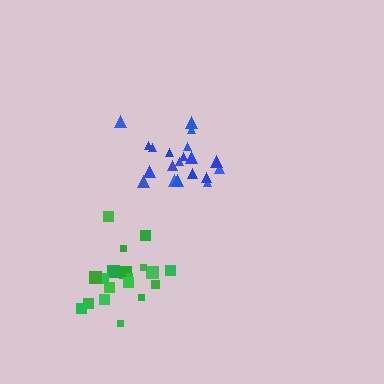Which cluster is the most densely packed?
Blue.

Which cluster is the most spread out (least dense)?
Green.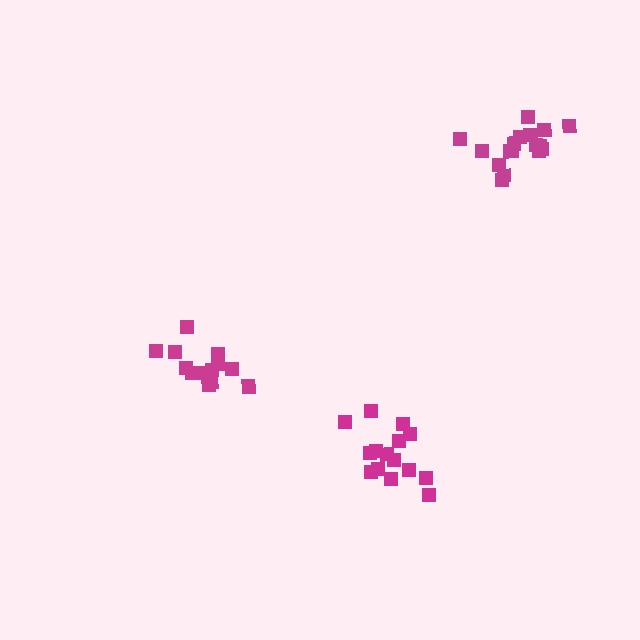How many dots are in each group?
Group 1: 15 dots, Group 2: 13 dots, Group 3: 18 dots (46 total).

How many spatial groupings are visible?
There are 3 spatial groupings.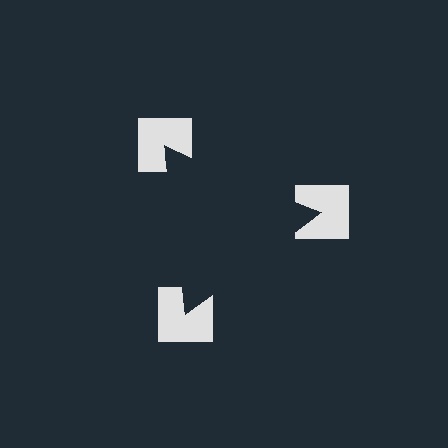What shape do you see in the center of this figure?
An illusory triangle — its edges are inferred from the aligned wedge cuts in the notched squares, not physically drawn.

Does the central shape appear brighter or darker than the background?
It typically appears slightly darker than the background, even though no actual brightness change is drawn.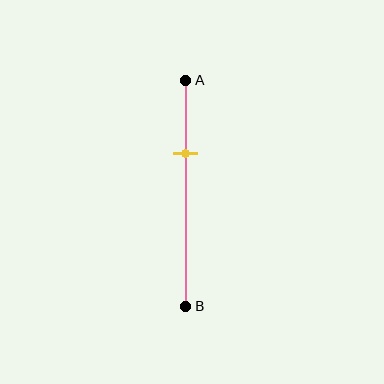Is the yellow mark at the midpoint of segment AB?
No, the mark is at about 30% from A, not at the 50% midpoint.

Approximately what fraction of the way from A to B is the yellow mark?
The yellow mark is approximately 30% of the way from A to B.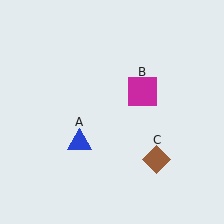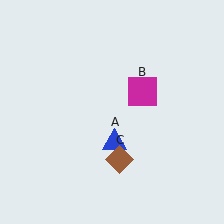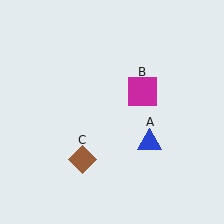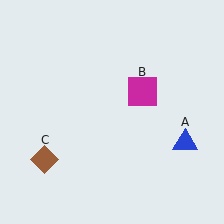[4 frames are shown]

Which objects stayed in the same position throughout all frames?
Magenta square (object B) remained stationary.